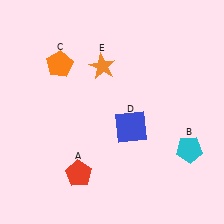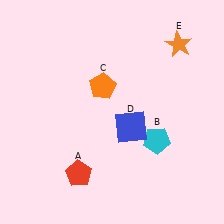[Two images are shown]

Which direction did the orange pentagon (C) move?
The orange pentagon (C) moved right.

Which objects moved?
The objects that moved are: the cyan pentagon (B), the orange pentagon (C), the orange star (E).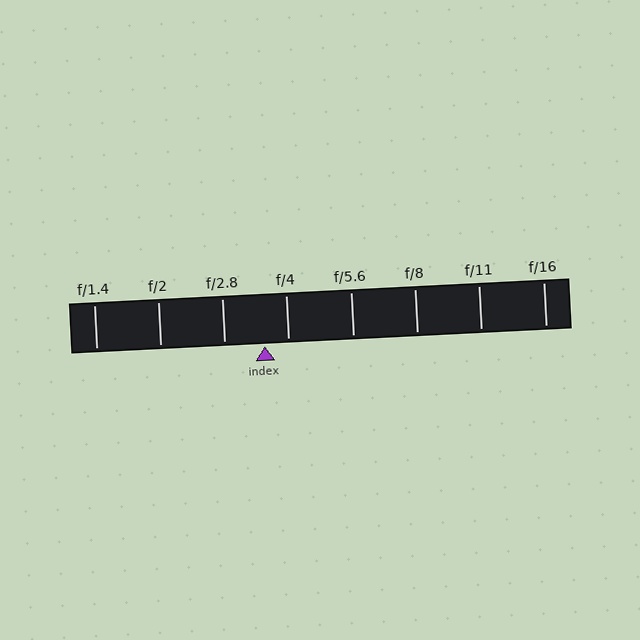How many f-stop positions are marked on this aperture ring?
There are 8 f-stop positions marked.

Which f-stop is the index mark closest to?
The index mark is closest to f/4.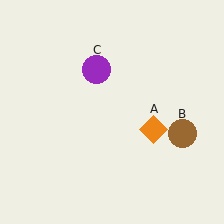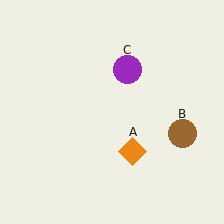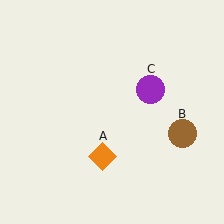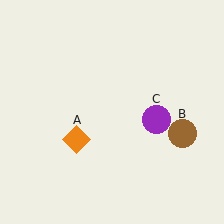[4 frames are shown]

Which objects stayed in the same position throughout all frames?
Brown circle (object B) remained stationary.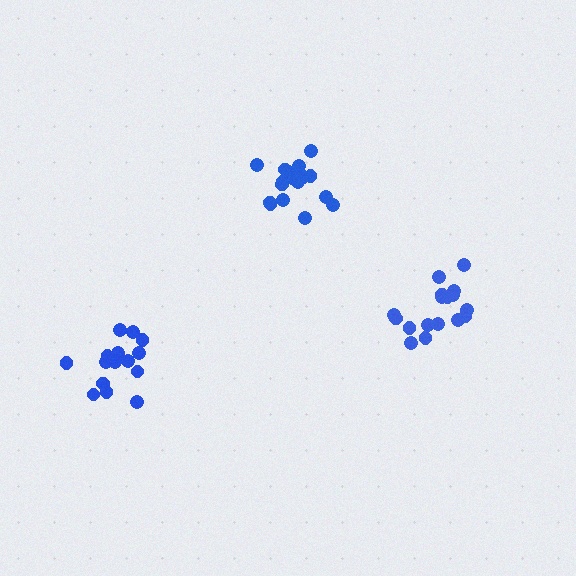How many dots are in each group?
Group 1: 19 dots, Group 2: 15 dots, Group 3: 17 dots (51 total).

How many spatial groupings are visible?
There are 3 spatial groupings.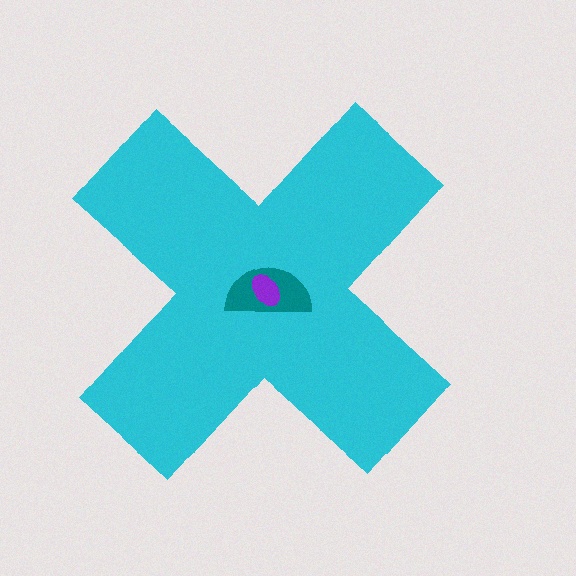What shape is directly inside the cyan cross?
The teal semicircle.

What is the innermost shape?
The purple ellipse.